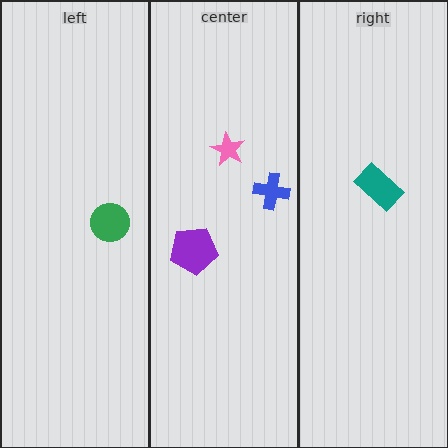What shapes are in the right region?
The teal rectangle.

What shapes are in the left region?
The green circle.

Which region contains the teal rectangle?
The right region.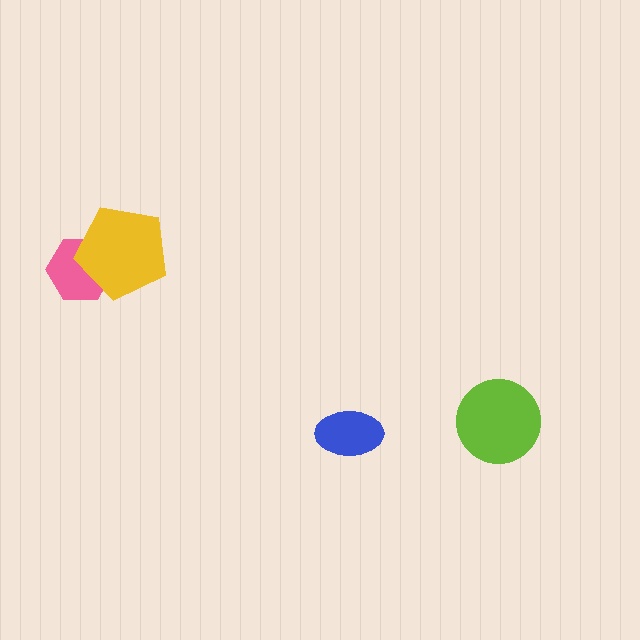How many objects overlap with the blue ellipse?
0 objects overlap with the blue ellipse.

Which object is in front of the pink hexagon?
The yellow pentagon is in front of the pink hexagon.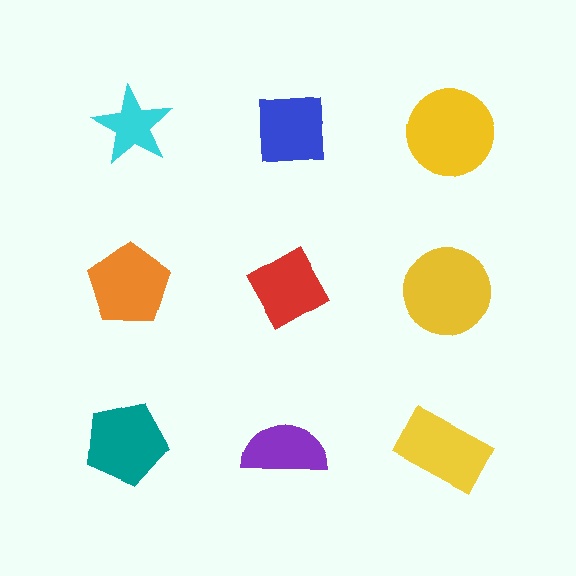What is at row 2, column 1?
An orange pentagon.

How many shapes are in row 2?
3 shapes.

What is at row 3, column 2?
A purple semicircle.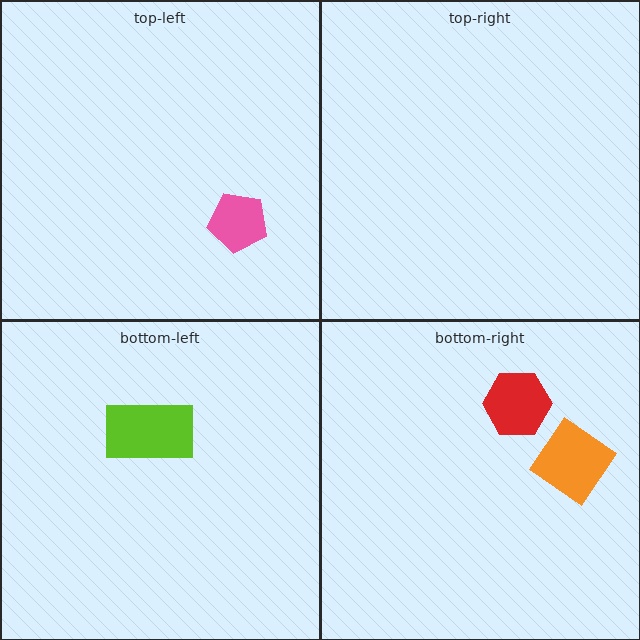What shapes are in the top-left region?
The pink pentagon.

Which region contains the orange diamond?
The bottom-right region.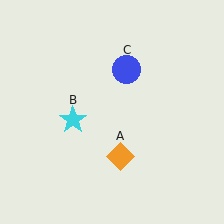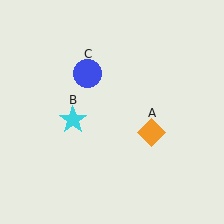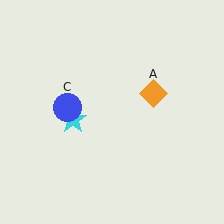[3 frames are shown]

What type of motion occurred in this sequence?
The orange diamond (object A), blue circle (object C) rotated counterclockwise around the center of the scene.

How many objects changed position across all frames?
2 objects changed position: orange diamond (object A), blue circle (object C).